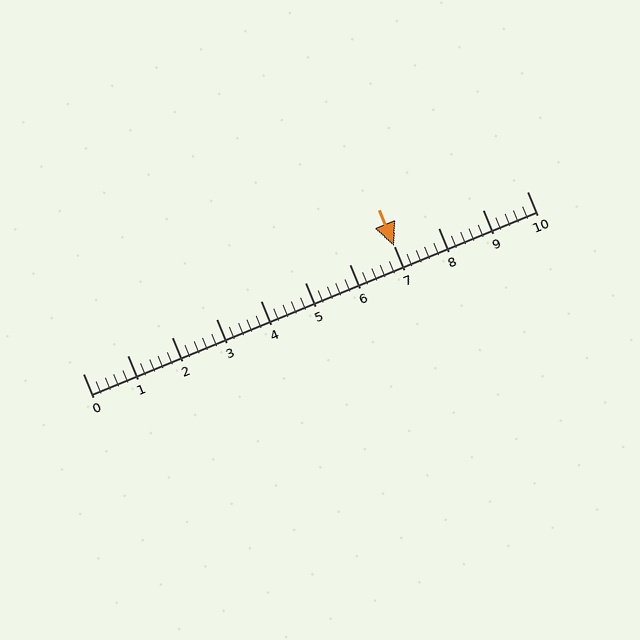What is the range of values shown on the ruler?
The ruler shows values from 0 to 10.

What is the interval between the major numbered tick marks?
The major tick marks are spaced 1 units apart.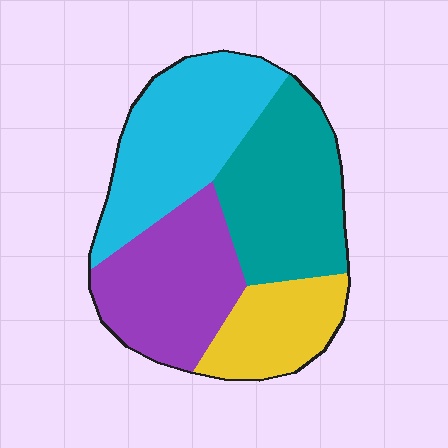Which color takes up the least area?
Yellow, at roughly 15%.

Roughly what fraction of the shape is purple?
Purple takes up between a sixth and a third of the shape.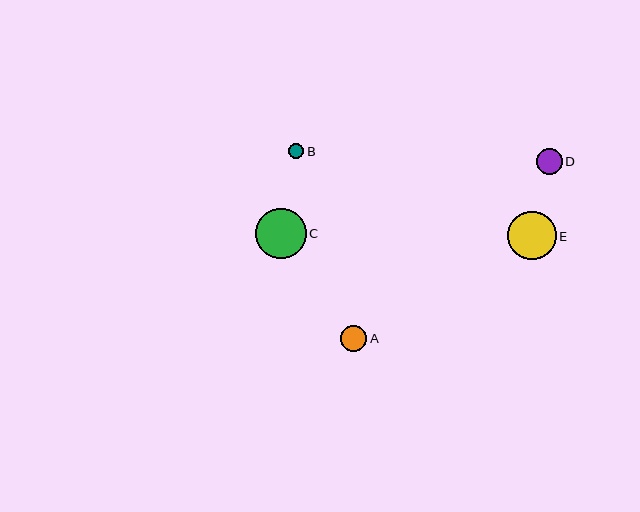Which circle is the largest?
Circle C is the largest with a size of approximately 50 pixels.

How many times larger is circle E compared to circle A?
Circle E is approximately 1.8 times the size of circle A.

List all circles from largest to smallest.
From largest to smallest: C, E, A, D, B.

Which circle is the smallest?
Circle B is the smallest with a size of approximately 15 pixels.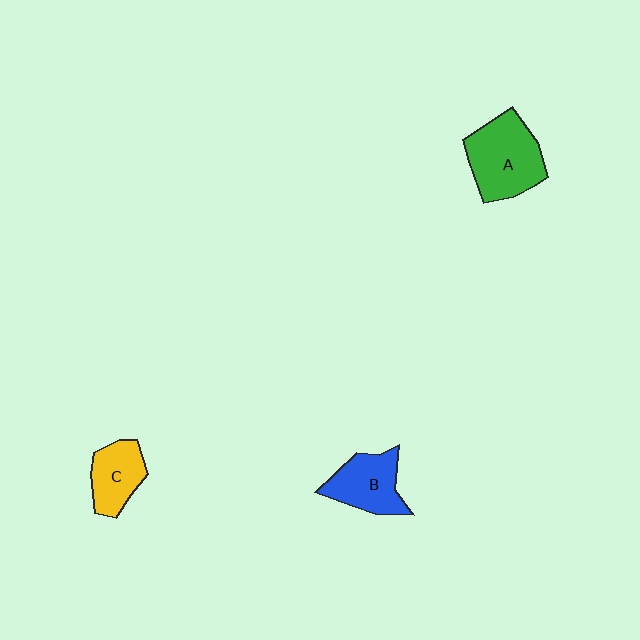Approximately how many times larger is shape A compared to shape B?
Approximately 1.4 times.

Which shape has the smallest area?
Shape C (yellow).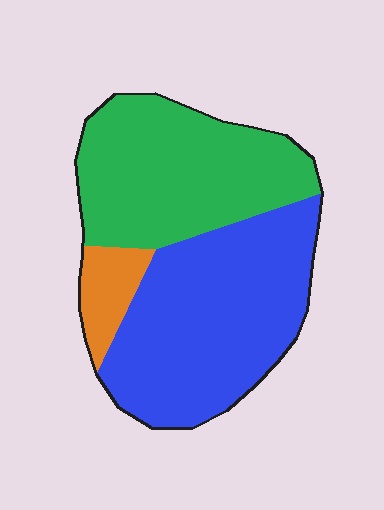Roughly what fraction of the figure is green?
Green takes up about two fifths (2/5) of the figure.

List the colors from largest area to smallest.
From largest to smallest: blue, green, orange.